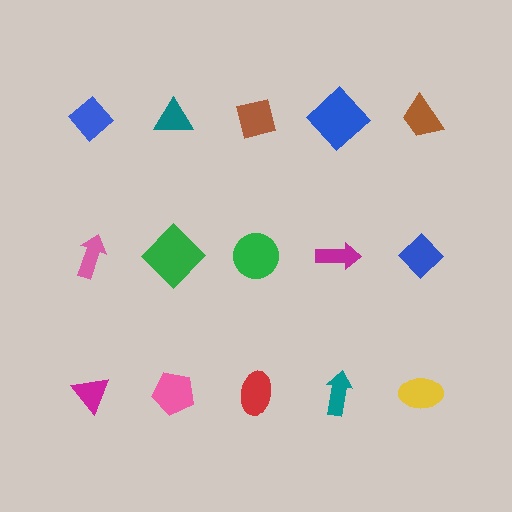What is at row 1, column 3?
A brown square.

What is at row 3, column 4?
A teal arrow.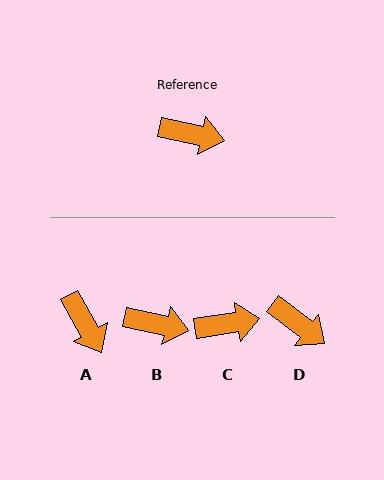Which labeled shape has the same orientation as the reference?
B.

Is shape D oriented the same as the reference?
No, it is off by about 26 degrees.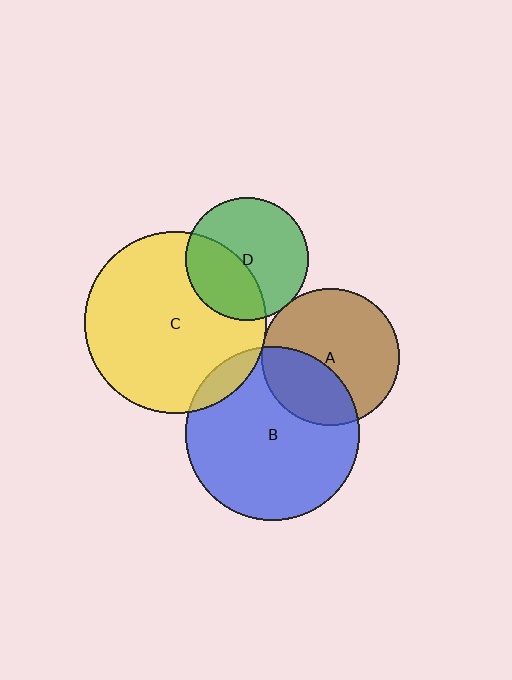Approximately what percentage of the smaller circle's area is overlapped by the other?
Approximately 5%.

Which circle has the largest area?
Circle C (yellow).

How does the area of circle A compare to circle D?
Approximately 1.2 times.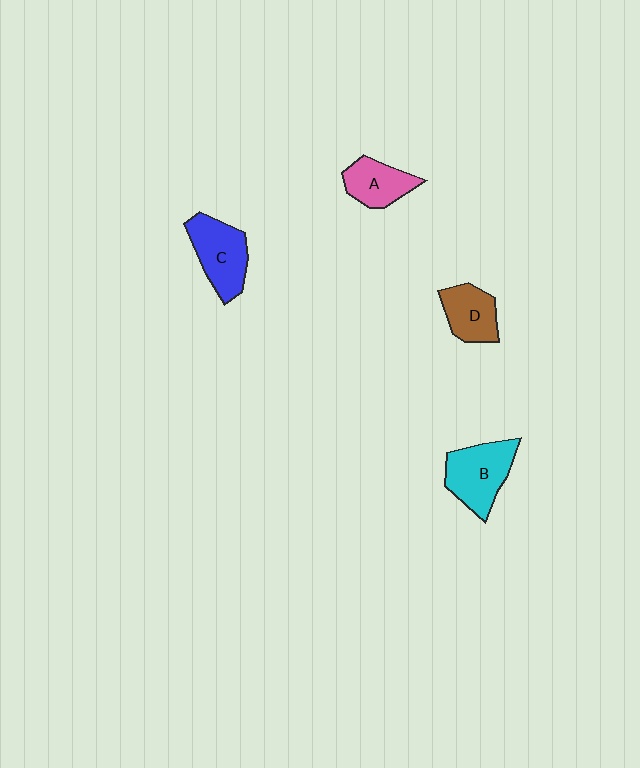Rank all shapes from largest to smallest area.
From largest to smallest: B (cyan), C (blue), D (brown), A (pink).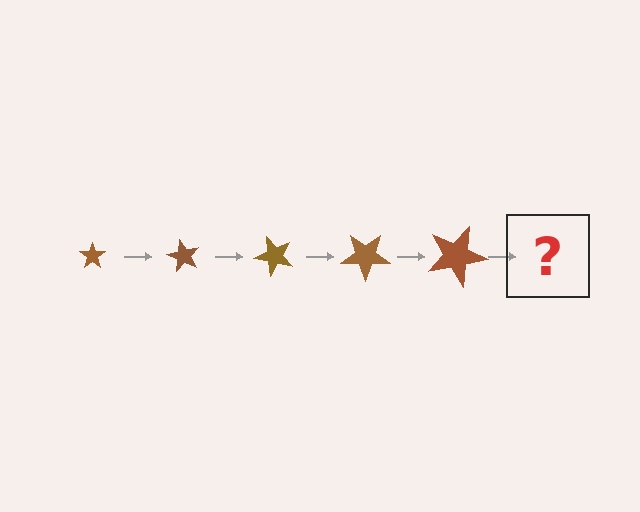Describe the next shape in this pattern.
It should be a star, larger than the previous one and rotated 300 degrees from the start.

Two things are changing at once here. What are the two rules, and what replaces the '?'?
The two rules are that the star grows larger each step and it rotates 60 degrees each step. The '?' should be a star, larger than the previous one and rotated 300 degrees from the start.